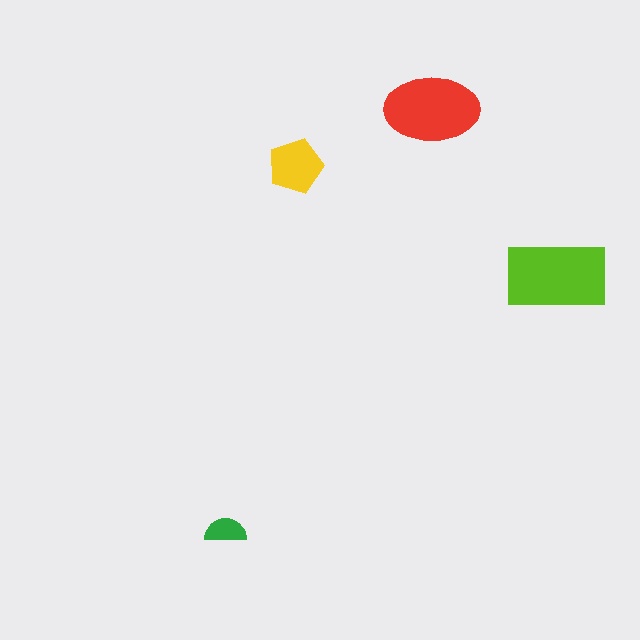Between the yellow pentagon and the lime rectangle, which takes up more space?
The lime rectangle.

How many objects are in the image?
There are 4 objects in the image.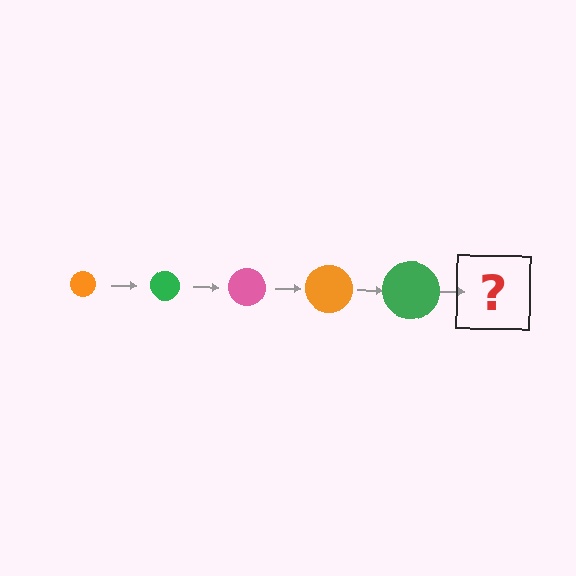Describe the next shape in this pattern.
It should be a pink circle, larger than the previous one.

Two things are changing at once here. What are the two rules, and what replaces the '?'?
The two rules are that the circle grows larger each step and the color cycles through orange, green, and pink. The '?' should be a pink circle, larger than the previous one.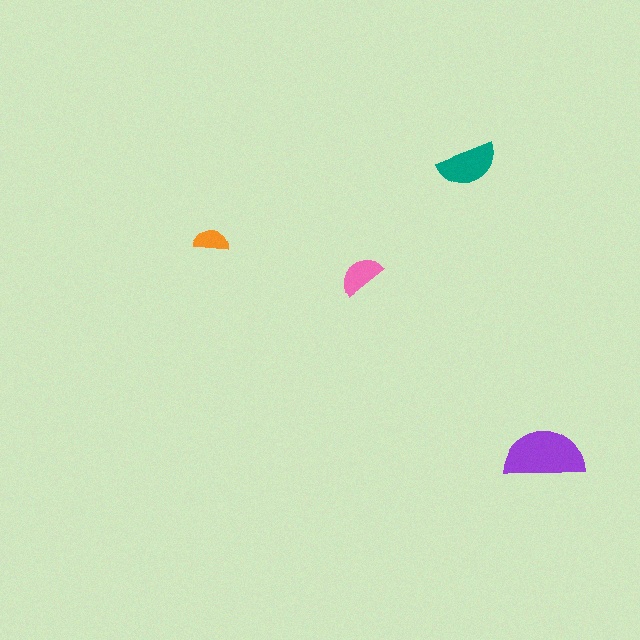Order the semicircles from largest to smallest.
the purple one, the teal one, the pink one, the orange one.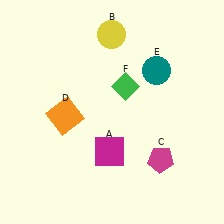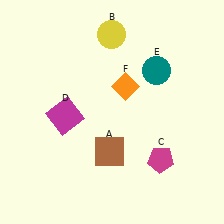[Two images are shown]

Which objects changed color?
A changed from magenta to brown. D changed from orange to magenta. F changed from green to orange.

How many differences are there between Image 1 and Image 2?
There are 3 differences between the two images.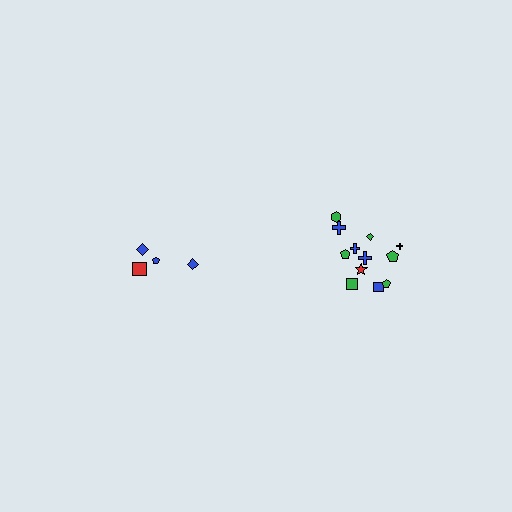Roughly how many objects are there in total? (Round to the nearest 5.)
Roughly 15 objects in total.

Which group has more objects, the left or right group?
The right group.